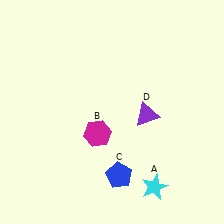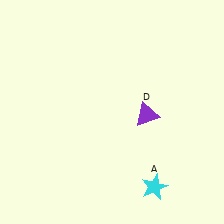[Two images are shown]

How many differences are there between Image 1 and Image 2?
There are 2 differences between the two images.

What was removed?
The blue pentagon (C), the magenta hexagon (B) were removed in Image 2.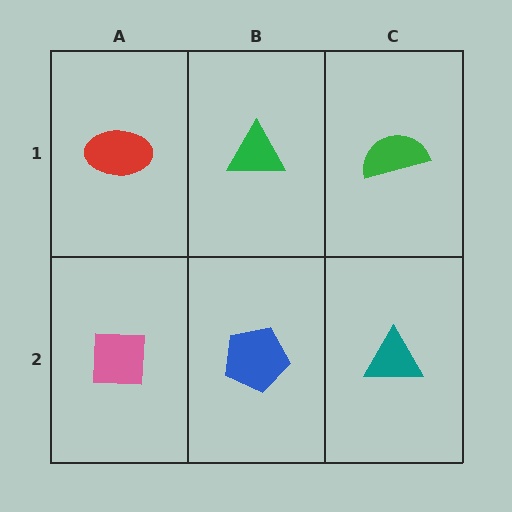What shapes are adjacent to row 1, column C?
A teal triangle (row 2, column C), a green triangle (row 1, column B).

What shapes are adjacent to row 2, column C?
A green semicircle (row 1, column C), a blue pentagon (row 2, column B).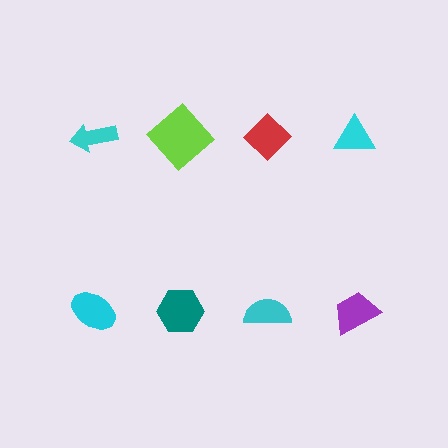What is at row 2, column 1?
A cyan ellipse.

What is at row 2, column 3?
A cyan semicircle.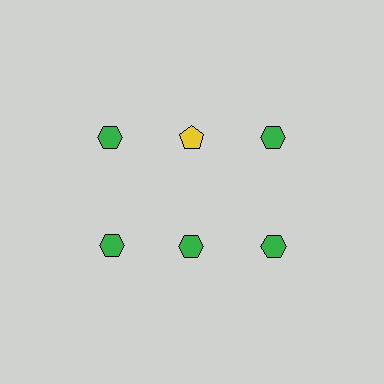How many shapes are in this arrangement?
There are 6 shapes arranged in a grid pattern.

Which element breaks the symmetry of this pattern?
The yellow pentagon in the top row, second from left column breaks the symmetry. All other shapes are green hexagons.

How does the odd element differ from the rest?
It differs in both color (yellow instead of green) and shape (pentagon instead of hexagon).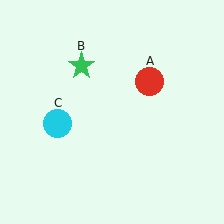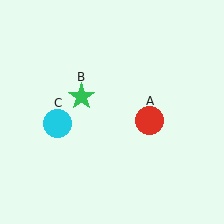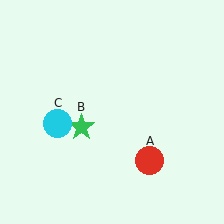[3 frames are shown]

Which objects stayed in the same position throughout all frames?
Cyan circle (object C) remained stationary.